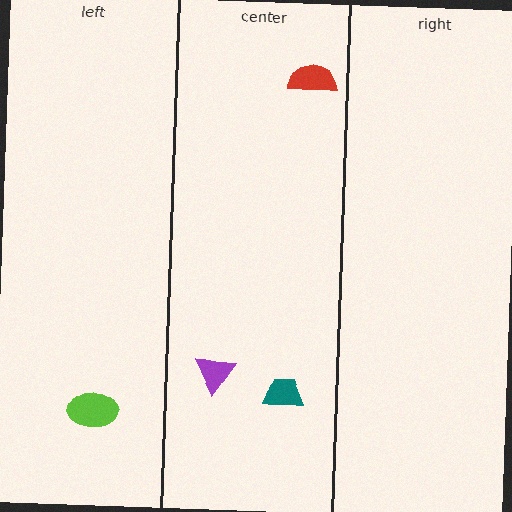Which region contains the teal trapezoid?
The center region.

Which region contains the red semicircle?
The center region.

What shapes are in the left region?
The lime ellipse.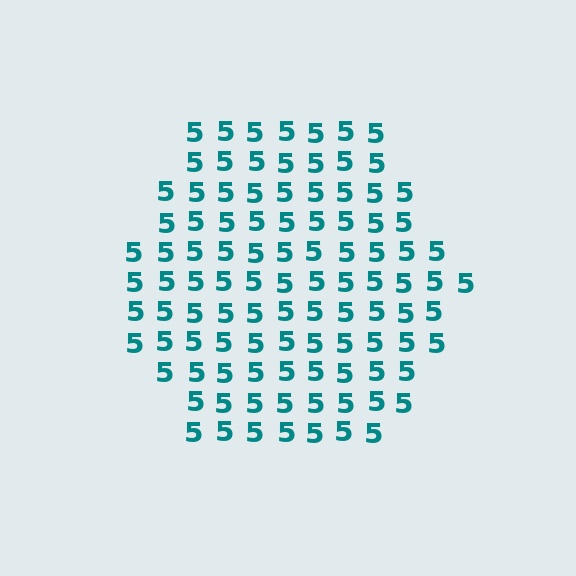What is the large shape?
The large shape is a hexagon.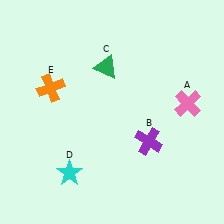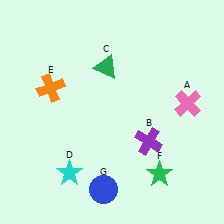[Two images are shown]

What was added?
A green star (F), a blue circle (G) were added in Image 2.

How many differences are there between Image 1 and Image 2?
There are 2 differences between the two images.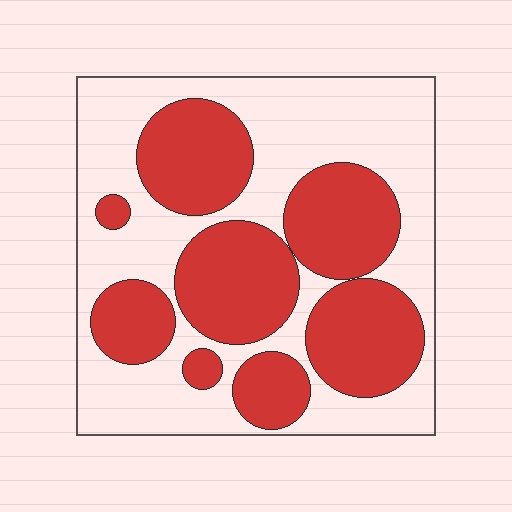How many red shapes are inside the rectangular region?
8.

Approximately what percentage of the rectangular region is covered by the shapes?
Approximately 45%.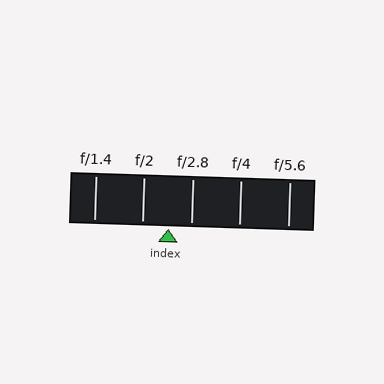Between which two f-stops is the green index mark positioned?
The index mark is between f/2 and f/2.8.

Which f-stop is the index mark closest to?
The index mark is closest to f/2.8.